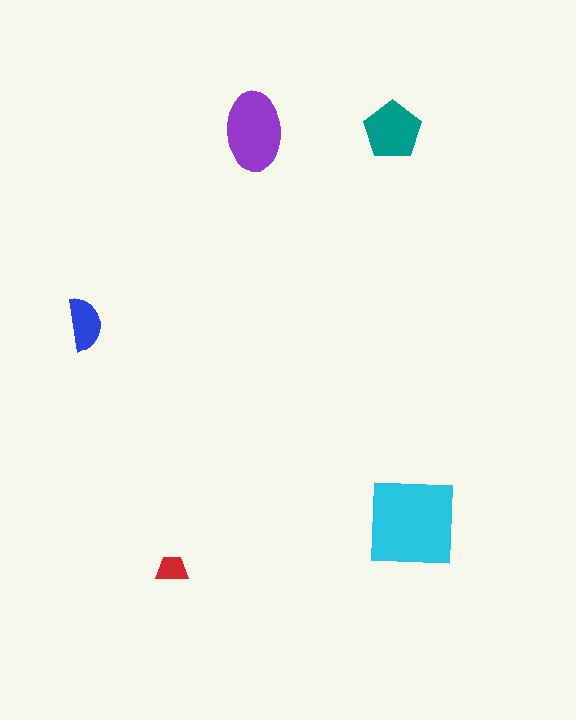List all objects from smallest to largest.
The red trapezoid, the blue semicircle, the teal pentagon, the purple ellipse, the cyan square.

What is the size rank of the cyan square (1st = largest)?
1st.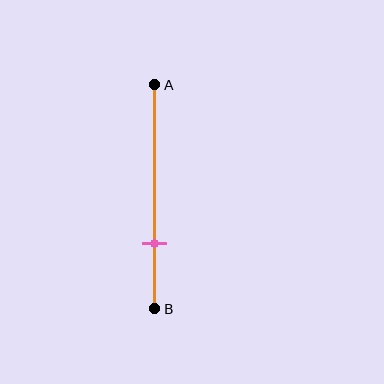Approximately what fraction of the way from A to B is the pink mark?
The pink mark is approximately 70% of the way from A to B.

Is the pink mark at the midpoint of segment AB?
No, the mark is at about 70% from A, not at the 50% midpoint.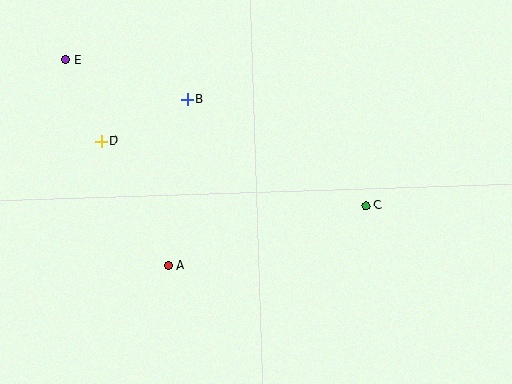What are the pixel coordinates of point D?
Point D is at (102, 141).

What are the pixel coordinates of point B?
Point B is at (187, 100).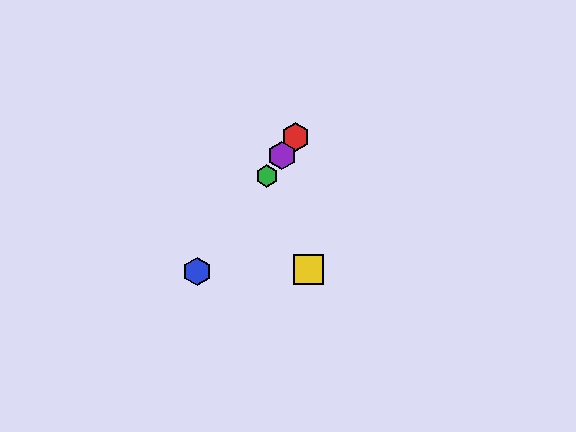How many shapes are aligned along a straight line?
4 shapes (the red hexagon, the blue hexagon, the green hexagon, the purple hexagon) are aligned along a straight line.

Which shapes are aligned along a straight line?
The red hexagon, the blue hexagon, the green hexagon, the purple hexagon are aligned along a straight line.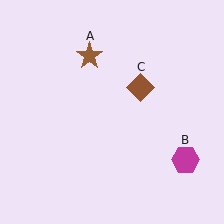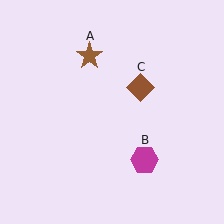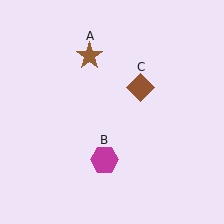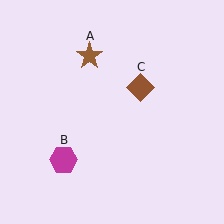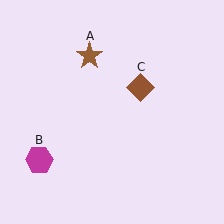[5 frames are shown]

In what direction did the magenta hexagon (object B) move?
The magenta hexagon (object B) moved left.